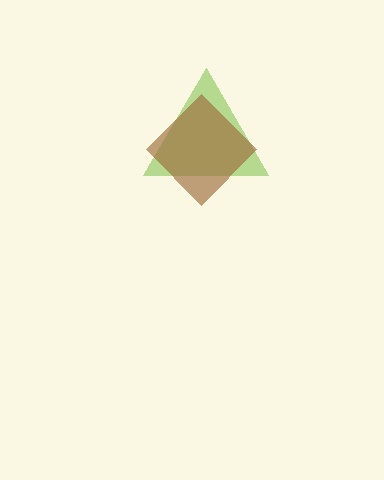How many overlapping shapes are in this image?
There are 2 overlapping shapes in the image.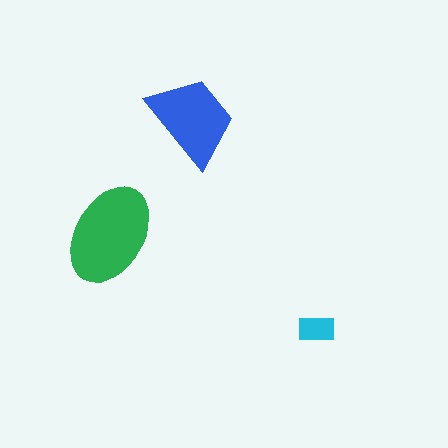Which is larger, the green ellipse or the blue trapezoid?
The green ellipse.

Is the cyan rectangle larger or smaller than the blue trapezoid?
Smaller.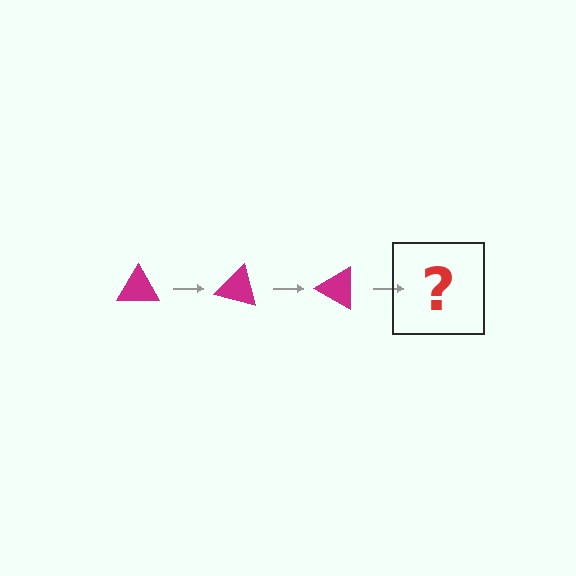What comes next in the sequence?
The next element should be a magenta triangle rotated 45 degrees.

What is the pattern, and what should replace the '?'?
The pattern is that the triangle rotates 15 degrees each step. The '?' should be a magenta triangle rotated 45 degrees.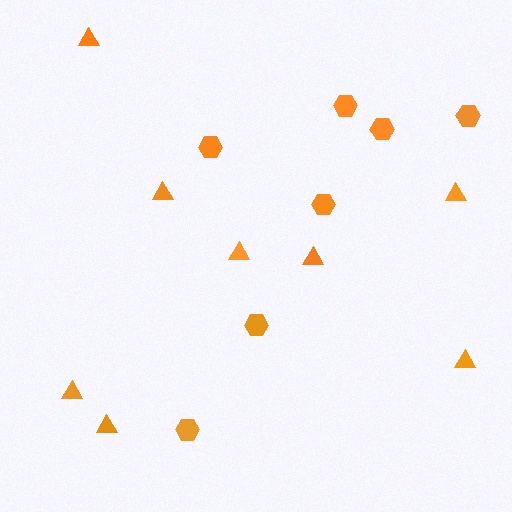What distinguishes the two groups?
There are 2 groups: one group of triangles (8) and one group of hexagons (7).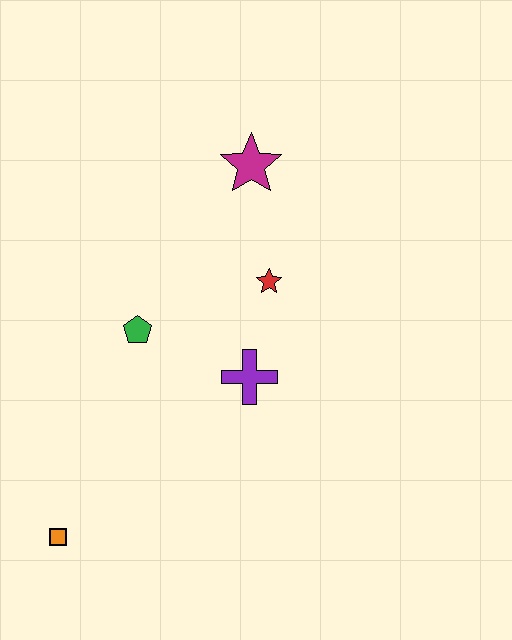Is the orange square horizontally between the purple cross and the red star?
No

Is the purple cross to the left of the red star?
Yes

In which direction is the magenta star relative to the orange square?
The magenta star is above the orange square.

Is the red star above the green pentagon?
Yes